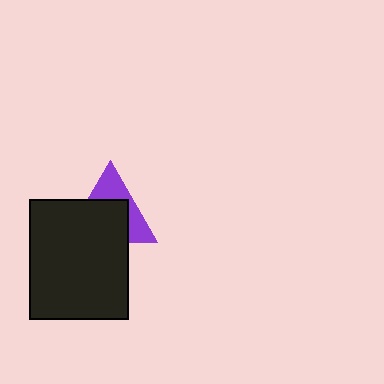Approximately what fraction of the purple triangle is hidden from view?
Roughly 60% of the purple triangle is hidden behind the black rectangle.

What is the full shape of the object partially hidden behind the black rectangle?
The partially hidden object is a purple triangle.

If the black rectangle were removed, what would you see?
You would see the complete purple triangle.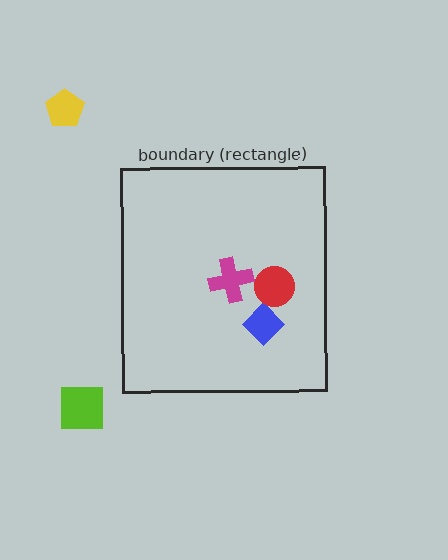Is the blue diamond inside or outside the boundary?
Inside.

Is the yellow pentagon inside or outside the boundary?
Outside.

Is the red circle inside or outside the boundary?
Inside.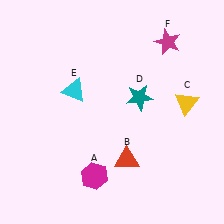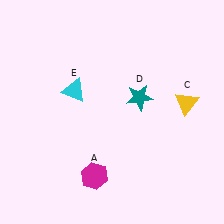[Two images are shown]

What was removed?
The red triangle (B), the magenta star (F) were removed in Image 2.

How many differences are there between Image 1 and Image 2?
There are 2 differences between the two images.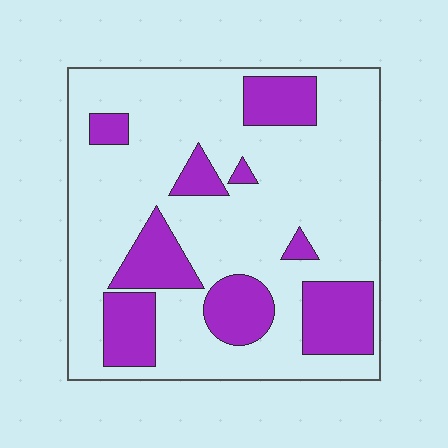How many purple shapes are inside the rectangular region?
9.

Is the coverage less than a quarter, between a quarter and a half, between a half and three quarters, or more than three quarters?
Between a quarter and a half.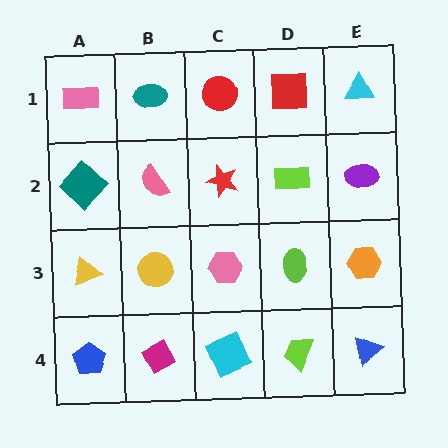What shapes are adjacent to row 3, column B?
A pink semicircle (row 2, column B), a magenta diamond (row 4, column B), a yellow triangle (row 3, column A), a pink hexagon (row 3, column C).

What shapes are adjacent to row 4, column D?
A lime ellipse (row 3, column D), a cyan square (row 4, column C), a blue triangle (row 4, column E).